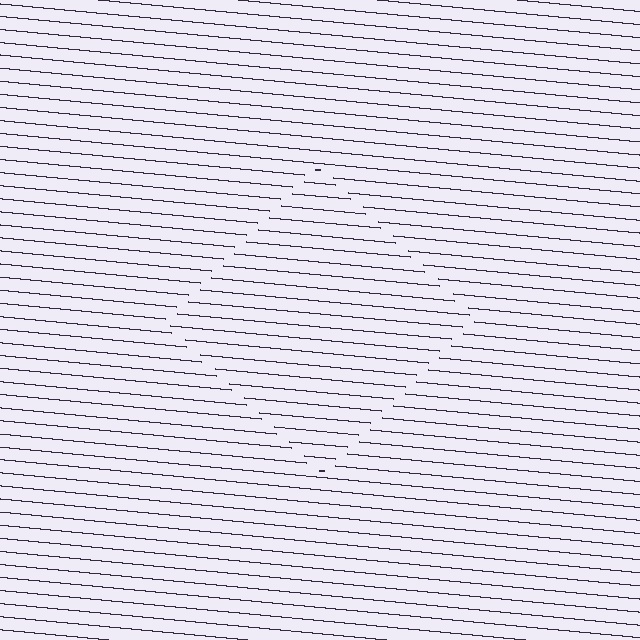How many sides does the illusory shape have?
4 sides — the line-ends trace a square.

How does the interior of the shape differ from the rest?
The interior of the shape contains the same grating, shifted by half a period — the contour is defined by the phase discontinuity where line-ends from the inner and outer gratings abut.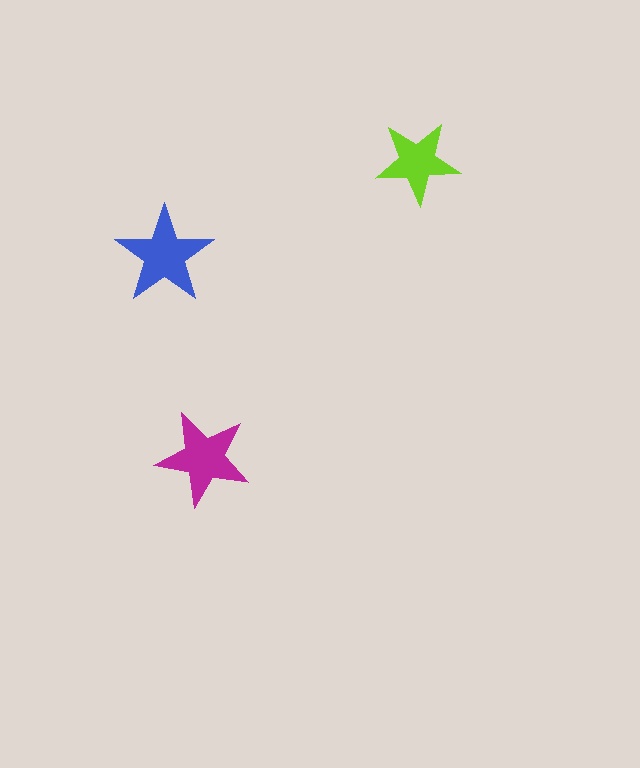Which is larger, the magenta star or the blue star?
The blue one.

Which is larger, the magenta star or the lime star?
The magenta one.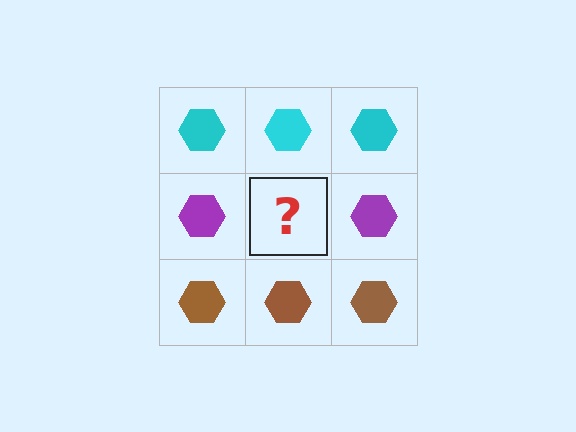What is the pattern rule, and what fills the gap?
The rule is that each row has a consistent color. The gap should be filled with a purple hexagon.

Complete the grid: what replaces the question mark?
The question mark should be replaced with a purple hexagon.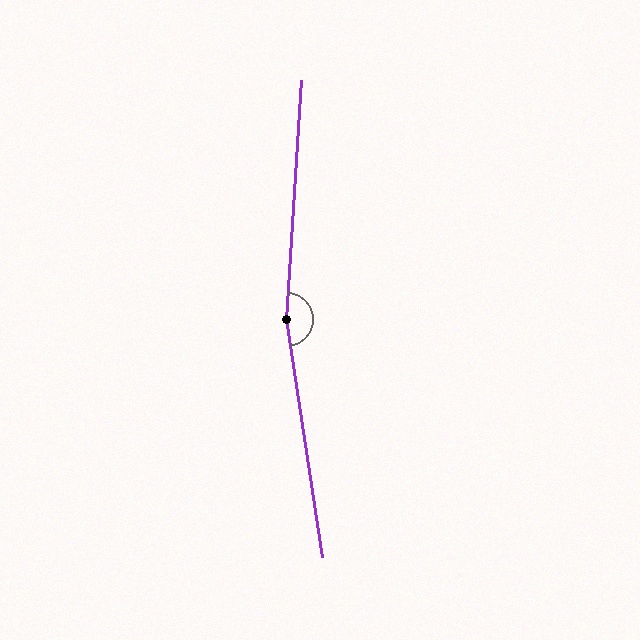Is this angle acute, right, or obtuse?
It is obtuse.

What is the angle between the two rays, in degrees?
Approximately 168 degrees.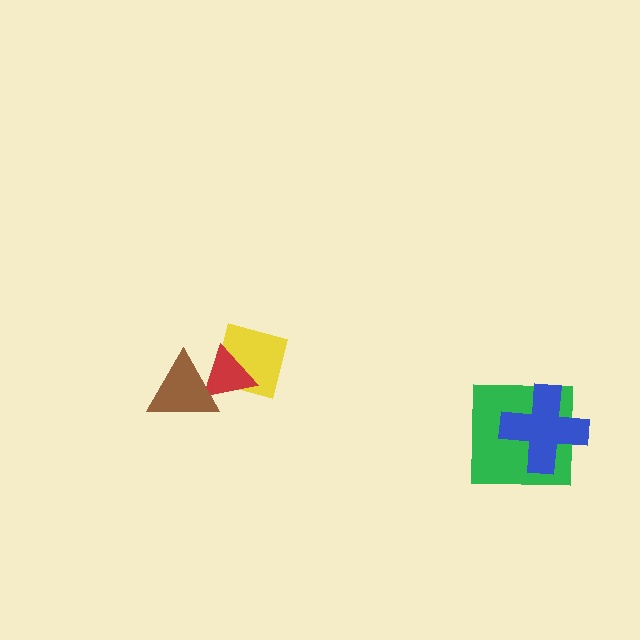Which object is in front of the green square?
The blue cross is in front of the green square.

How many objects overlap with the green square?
1 object overlaps with the green square.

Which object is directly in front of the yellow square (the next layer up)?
The red triangle is directly in front of the yellow square.